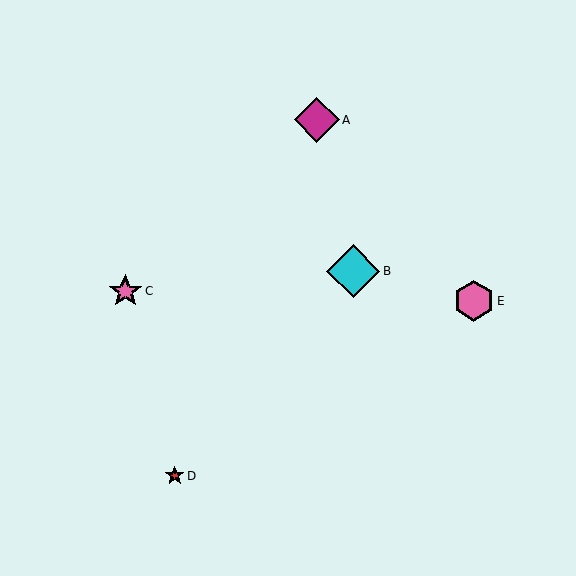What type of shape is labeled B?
Shape B is a cyan diamond.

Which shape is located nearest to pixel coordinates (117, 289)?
The pink star (labeled C) at (125, 291) is nearest to that location.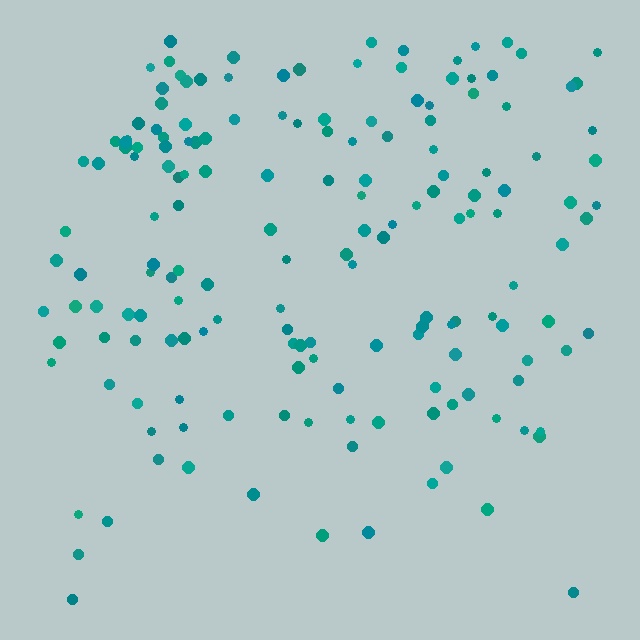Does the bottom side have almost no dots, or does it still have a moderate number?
Still a moderate number, just noticeably fewer than the top.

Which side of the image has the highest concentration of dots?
The top.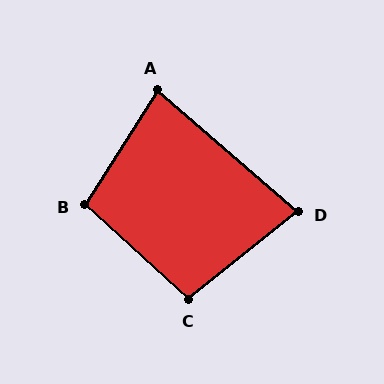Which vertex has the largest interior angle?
B, at approximately 100 degrees.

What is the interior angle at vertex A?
Approximately 81 degrees (acute).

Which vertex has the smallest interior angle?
D, at approximately 80 degrees.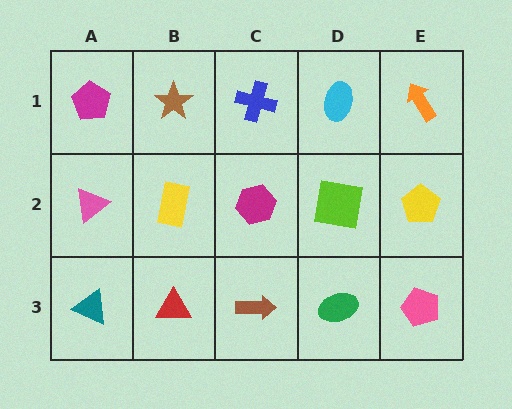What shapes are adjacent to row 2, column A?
A magenta pentagon (row 1, column A), a teal triangle (row 3, column A), a yellow rectangle (row 2, column B).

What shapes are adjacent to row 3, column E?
A yellow pentagon (row 2, column E), a green ellipse (row 3, column D).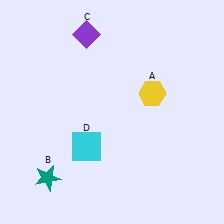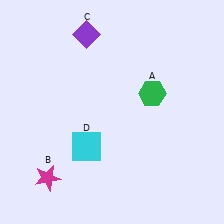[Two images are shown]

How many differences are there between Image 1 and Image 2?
There are 2 differences between the two images.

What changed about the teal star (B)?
In Image 1, B is teal. In Image 2, it changed to magenta.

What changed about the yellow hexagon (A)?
In Image 1, A is yellow. In Image 2, it changed to green.